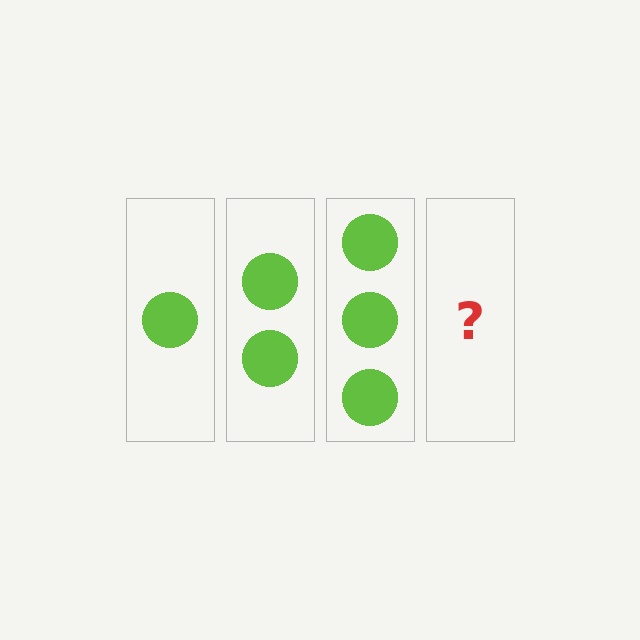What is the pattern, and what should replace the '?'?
The pattern is that each step adds one more circle. The '?' should be 4 circles.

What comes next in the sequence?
The next element should be 4 circles.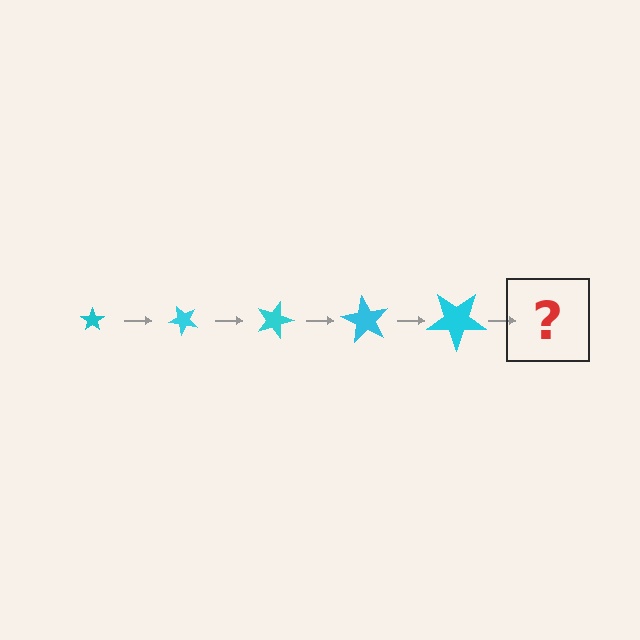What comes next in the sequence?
The next element should be a star, larger than the previous one and rotated 225 degrees from the start.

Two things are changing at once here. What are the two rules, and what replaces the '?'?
The two rules are that the star grows larger each step and it rotates 45 degrees each step. The '?' should be a star, larger than the previous one and rotated 225 degrees from the start.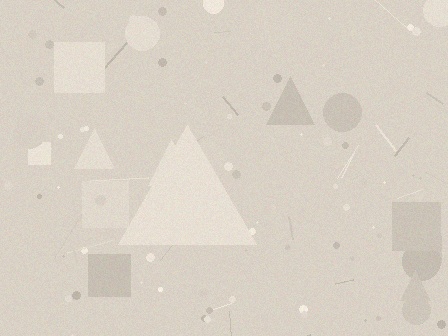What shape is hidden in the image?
A triangle is hidden in the image.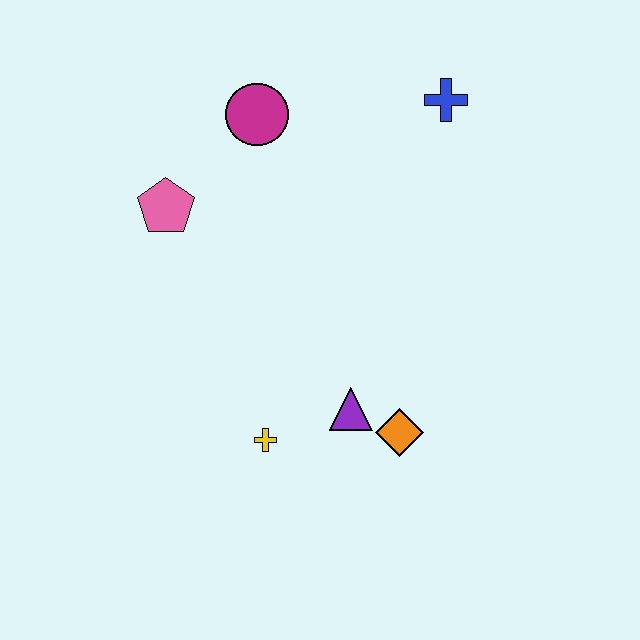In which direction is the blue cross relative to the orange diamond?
The blue cross is above the orange diamond.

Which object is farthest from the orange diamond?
The magenta circle is farthest from the orange diamond.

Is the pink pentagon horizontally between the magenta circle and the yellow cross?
No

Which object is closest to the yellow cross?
The purple triangle is closest to the yellow cross.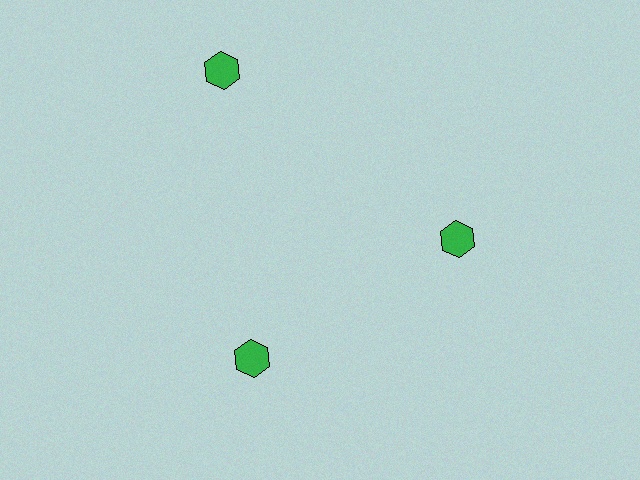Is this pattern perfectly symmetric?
No. The 3 green hexagons are arranged in a ring, but one element near the 11 o'clock position is pushed outward from the center, breaking the 3-fold rotational symmetry.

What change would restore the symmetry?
The symmetry would be restored by moving it inward, back onto the ring so that all 3 hexagons sit at equal angles and equal distance from the center.